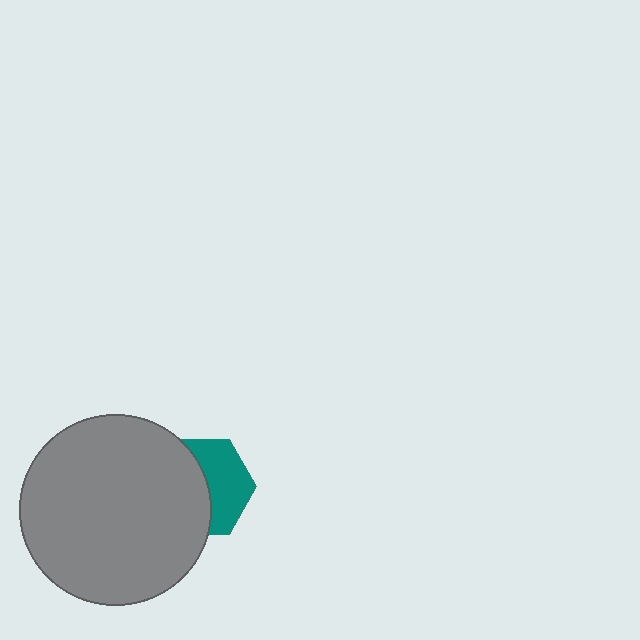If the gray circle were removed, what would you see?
You would see the complete teal hexagon.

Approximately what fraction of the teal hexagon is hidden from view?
Roughly 53% of the teal hexagon is hidden behind the gray circle.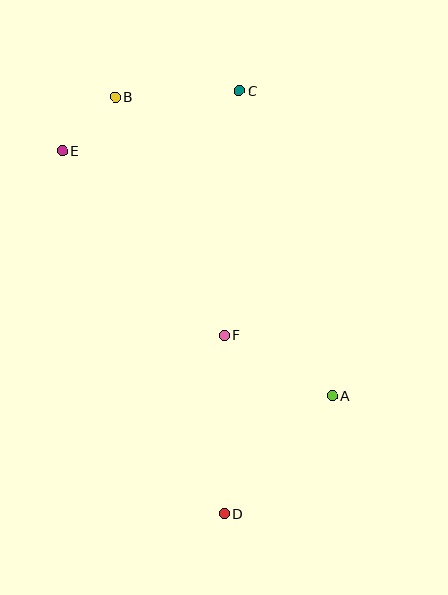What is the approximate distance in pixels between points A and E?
The distance between A and E is approximately 364 pixels.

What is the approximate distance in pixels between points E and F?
The distance between E and F is approximately 245 pixels.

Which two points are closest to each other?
Points B and E are closest to each other.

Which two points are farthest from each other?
Points B and D are farthest from each other.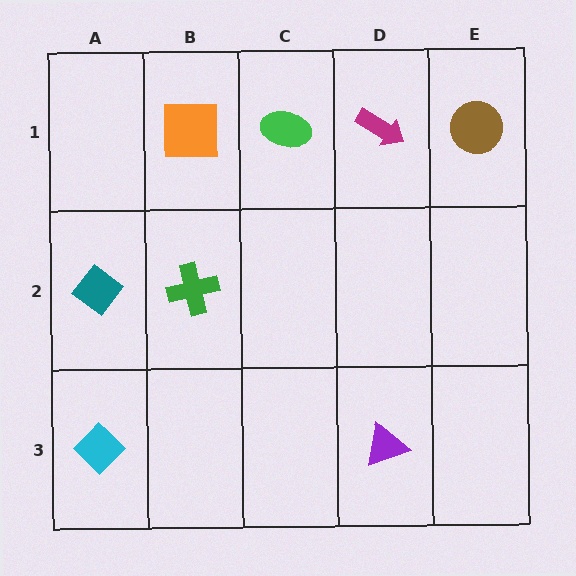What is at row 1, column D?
A magenta arrow.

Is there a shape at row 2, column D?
No, that cell is empty.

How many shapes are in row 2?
2 shapes.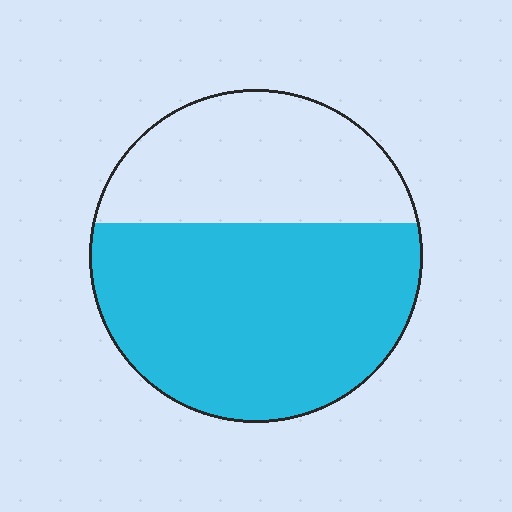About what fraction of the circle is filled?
About five eighths (5/8).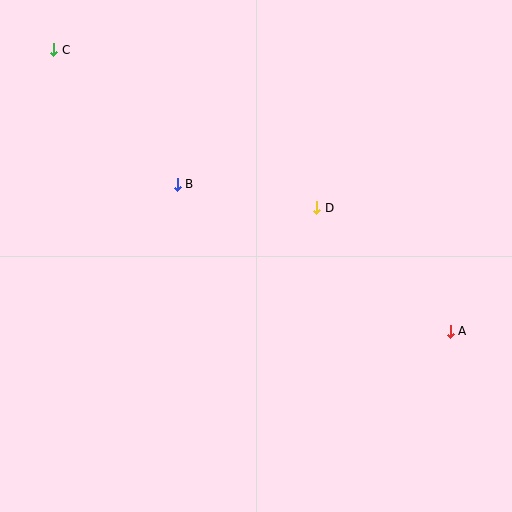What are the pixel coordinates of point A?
Point A is at (450, 331).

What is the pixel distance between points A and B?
The distance between A and B is 310 pixels.